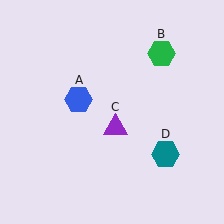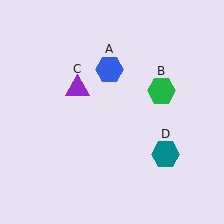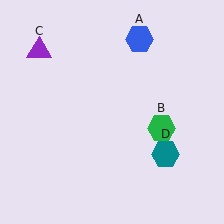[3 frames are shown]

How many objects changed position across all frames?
3 objects changed position: blue hexagon (object A), green hexagon (object B), purple triangle (object C).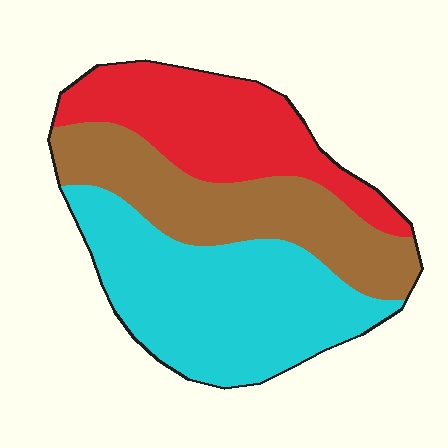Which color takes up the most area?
Cyan, at roughly 40%.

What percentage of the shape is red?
Red takes up about one quarter (1/4) of the shape.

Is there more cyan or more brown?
Cyan.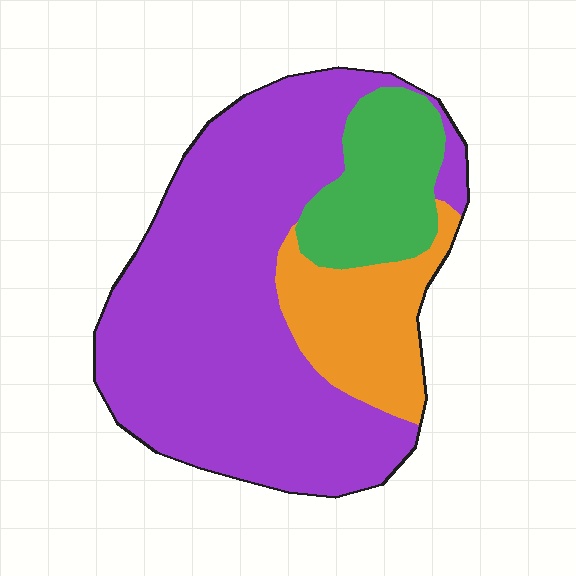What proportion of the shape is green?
Green takes up less than a quarter of the shape.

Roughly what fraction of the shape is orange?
Orange takes up about one sixth (1/6) of the shape.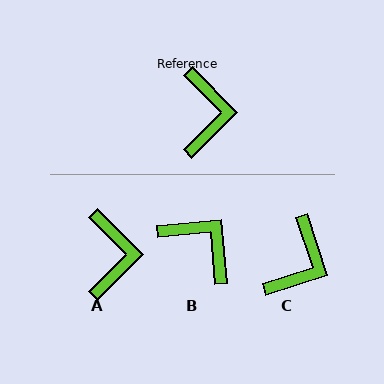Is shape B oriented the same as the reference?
No, it is off by about 51 degrees.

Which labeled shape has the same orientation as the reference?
A.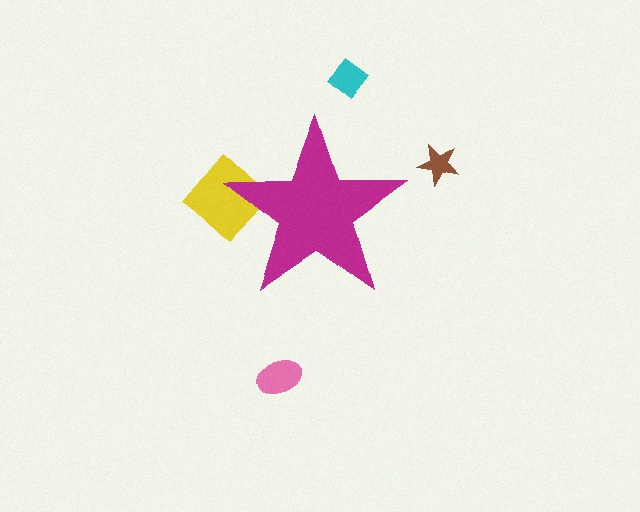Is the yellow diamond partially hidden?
Yes, the yellow diamond is partially hidden behind the magenta star.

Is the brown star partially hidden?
No, the brown star is fully visible.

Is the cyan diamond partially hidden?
No, the cyan diamond is fully visible.